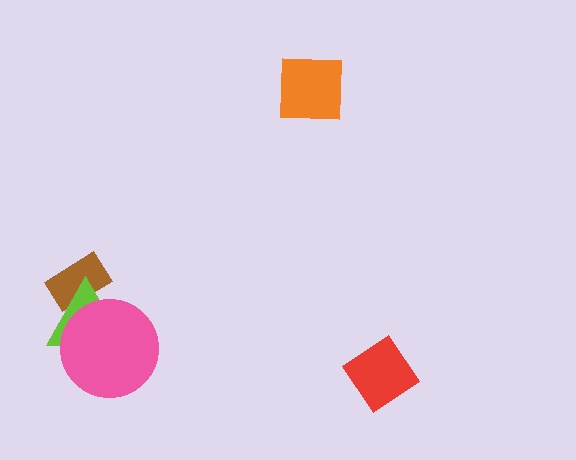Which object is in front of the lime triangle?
The pink circle is in front of the lime triangle.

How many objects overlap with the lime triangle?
2 objects overlap with the lime triangle.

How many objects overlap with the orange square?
0 objects overlap with the orange square.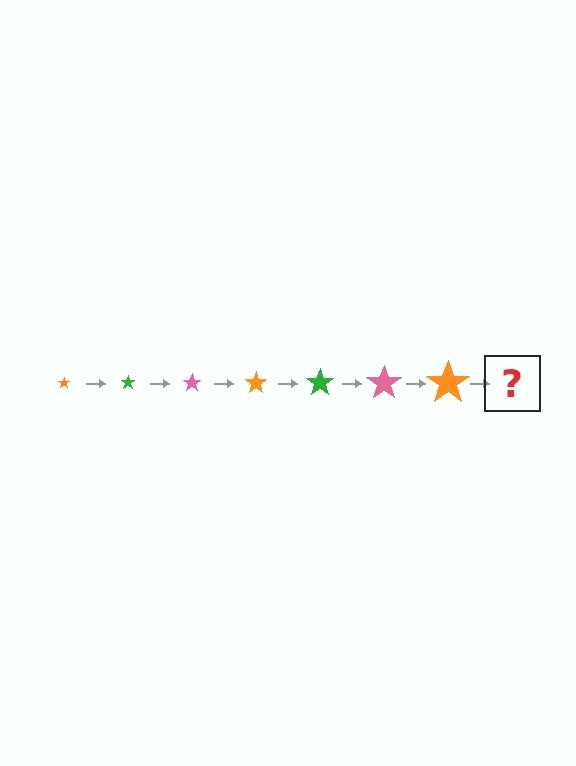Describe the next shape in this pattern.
It should be a green star, larger than the previous one.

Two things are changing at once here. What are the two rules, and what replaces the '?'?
The two rules are that the star grows larger each step and the color cycles through orange, green, and pink. The '?' should be a green star, larger than the previous one.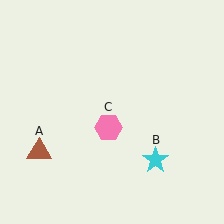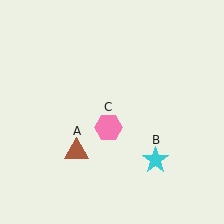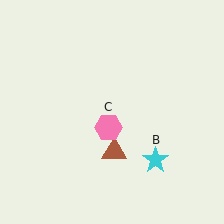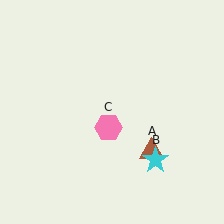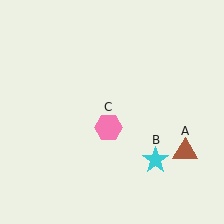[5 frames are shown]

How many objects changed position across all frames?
1 object changed position: brown triangle (object A).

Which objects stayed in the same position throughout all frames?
Cyan star (object B) and pink hexagon (object C) remained stationary.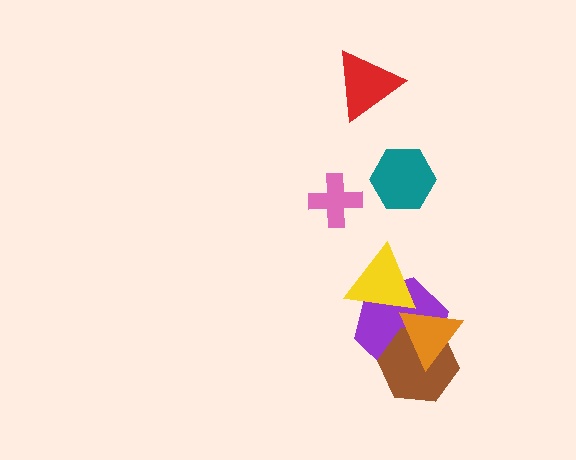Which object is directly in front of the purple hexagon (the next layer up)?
The brown hexagon is directly in front of the purple hexagon.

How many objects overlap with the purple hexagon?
3 objects overlap with the purple hexagon.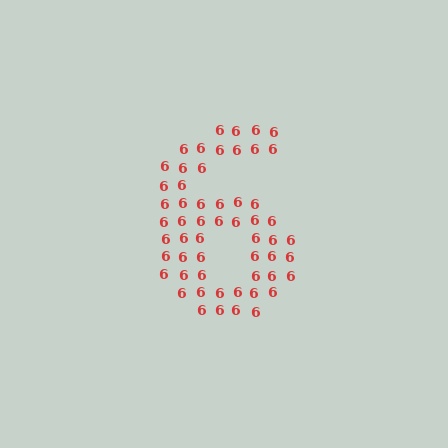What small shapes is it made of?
It is made of small digit 6's.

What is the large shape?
The large shape is the digit 6.